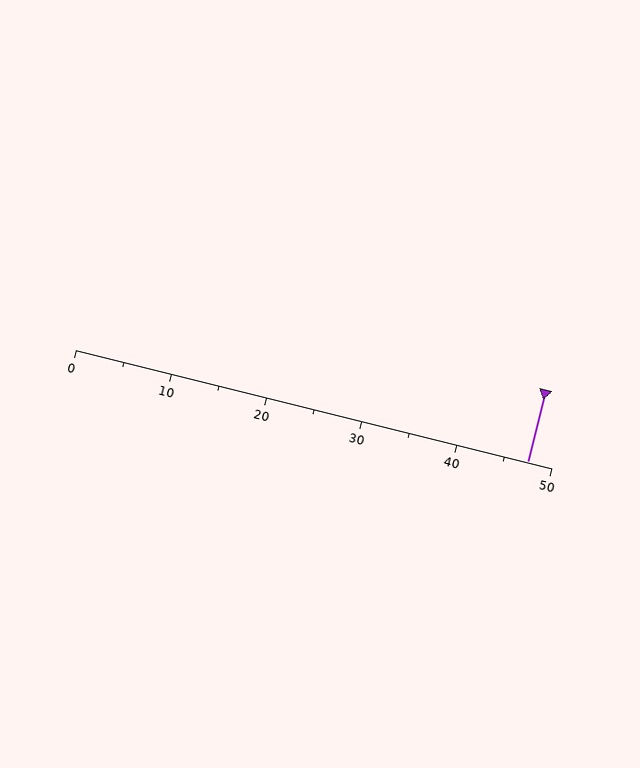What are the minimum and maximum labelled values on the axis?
The axis runs from 0 to 50.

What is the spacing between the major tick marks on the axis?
The major ticks are spaced 10 apart.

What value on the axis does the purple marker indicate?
The marker indicates approximately 47.5.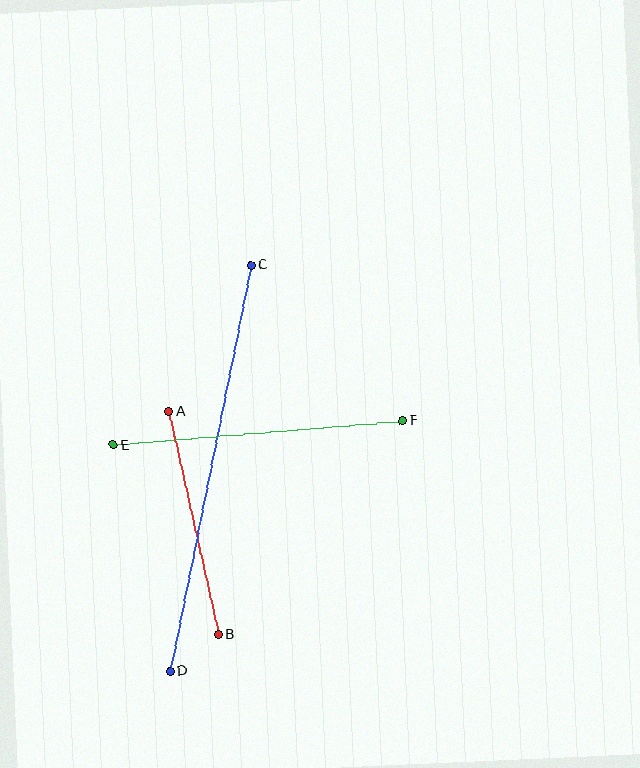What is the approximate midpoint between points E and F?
The midpoint is at approximately (258, 433) pixels.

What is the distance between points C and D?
The distance is approximately 414 pixels.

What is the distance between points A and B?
The distance is approximately 228 pixels.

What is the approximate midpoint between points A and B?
The midpoint is at approximately (194, 523) pixels.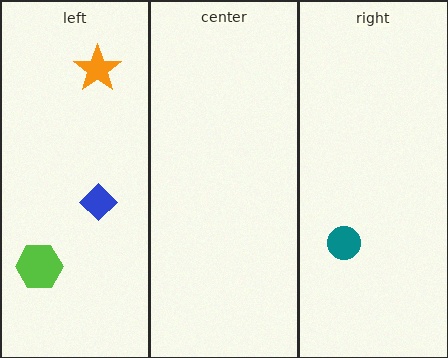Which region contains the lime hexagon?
The left region.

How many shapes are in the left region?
3.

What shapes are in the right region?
The teal circle.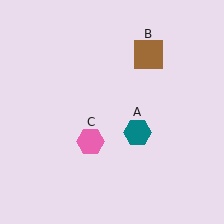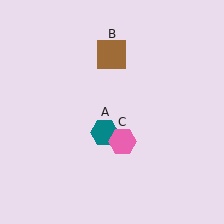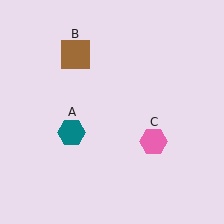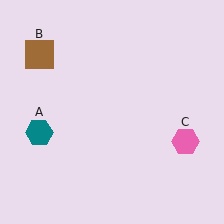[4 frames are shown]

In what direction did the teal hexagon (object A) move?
The teal hexagon (object A) moved left.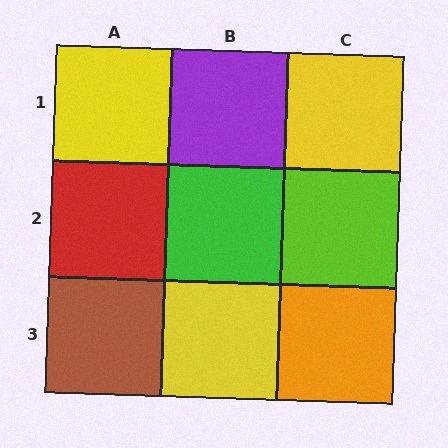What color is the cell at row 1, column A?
Yellow.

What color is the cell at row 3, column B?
Yellow.